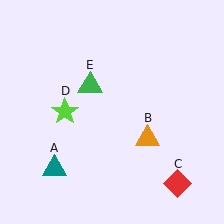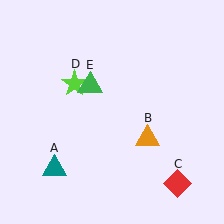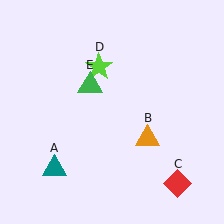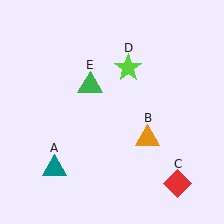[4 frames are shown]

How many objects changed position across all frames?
1 object changed position: lime star (object D).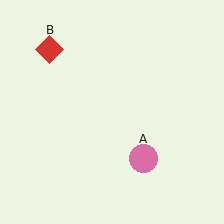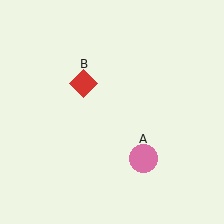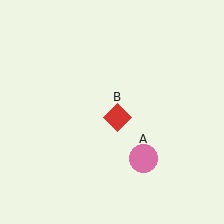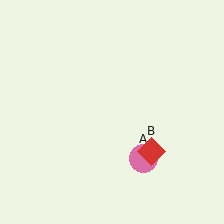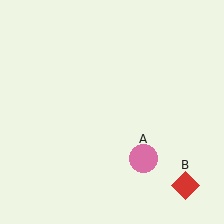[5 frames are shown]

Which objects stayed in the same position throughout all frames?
Pink circle (object A) remained stationary.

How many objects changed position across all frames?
1 object changed position: red diamond (object B).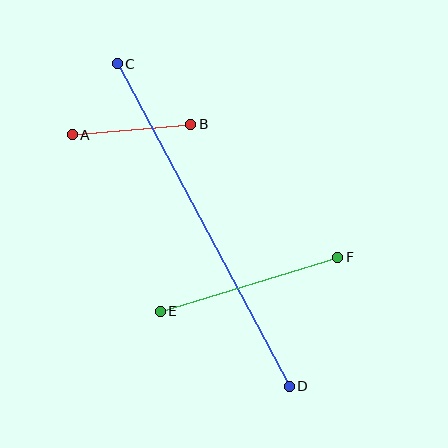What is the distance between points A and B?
The distance is approximately 119 pixels.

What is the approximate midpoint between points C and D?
The midpoint is at approximately (203, 225) pixels.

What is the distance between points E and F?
The distance is approximately 186 pixels.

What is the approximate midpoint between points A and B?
The midpoint is at approximately (131, 129) pixels.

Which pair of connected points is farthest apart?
Points C and D are farthest apart.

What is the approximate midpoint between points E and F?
The midpoint is at approximately (249, 284) pixels.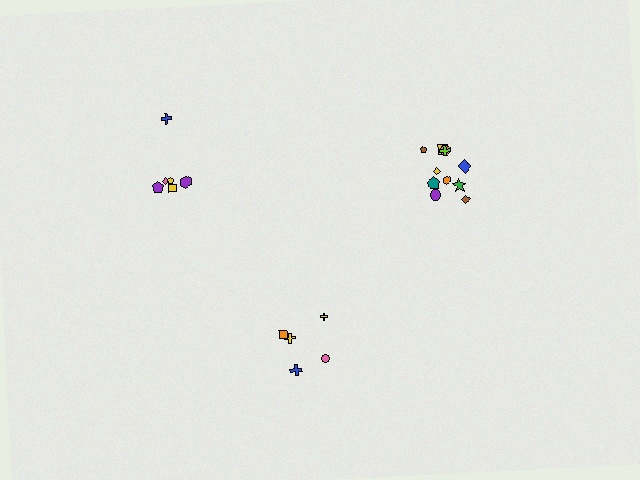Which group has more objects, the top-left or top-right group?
The top-right group.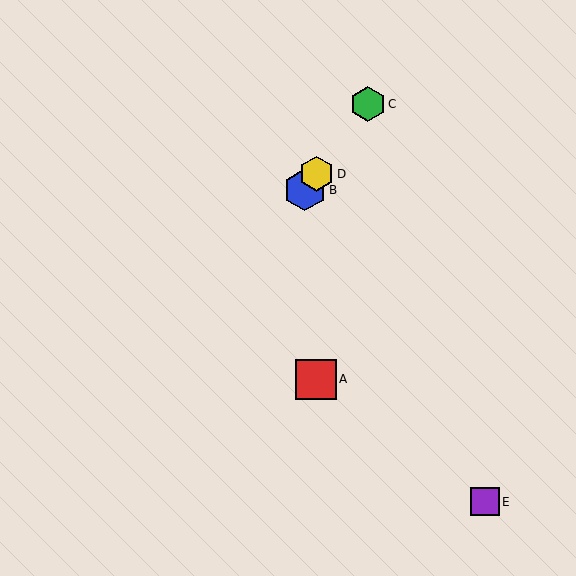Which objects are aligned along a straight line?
Objects B, C, D are aligned along a straight line.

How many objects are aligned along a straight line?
3 objects (B, C, D) are aligned along a straight line.